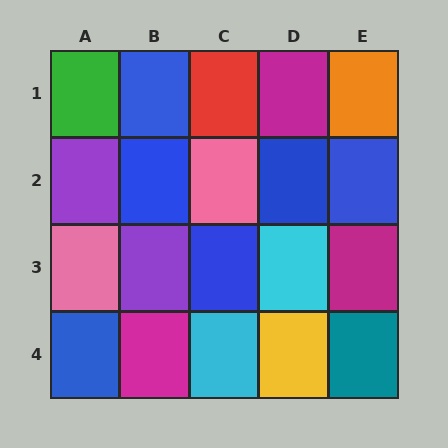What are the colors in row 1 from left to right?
Green, blue, red, magenta, orange.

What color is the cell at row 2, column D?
Blue.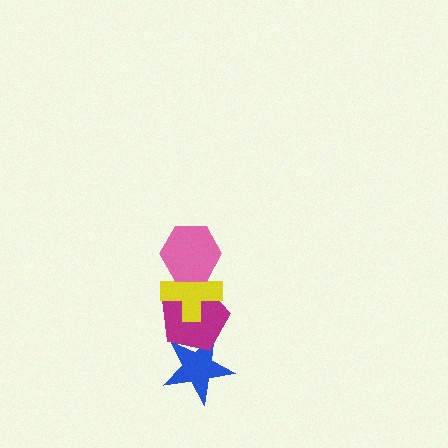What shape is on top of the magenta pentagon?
The yellow cross is on top of the magenta pentagon.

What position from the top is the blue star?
The blue star is 4th from the top.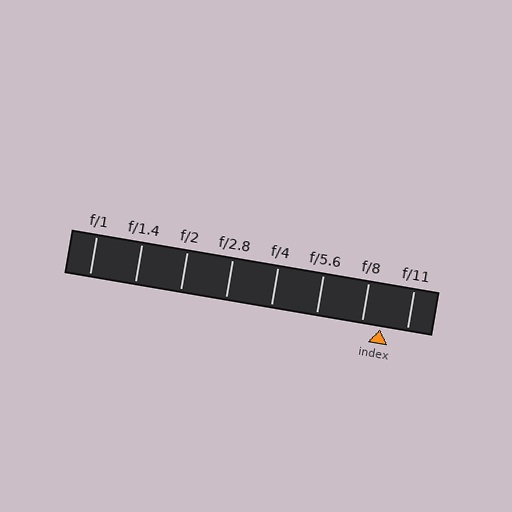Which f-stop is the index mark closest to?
The index mark is closest to f/8.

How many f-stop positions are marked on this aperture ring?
There are 8 f-stop positions marked.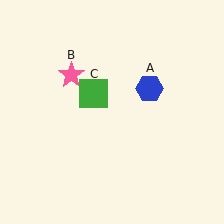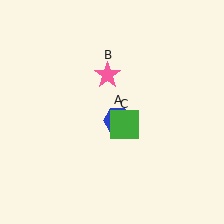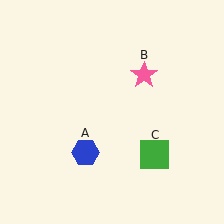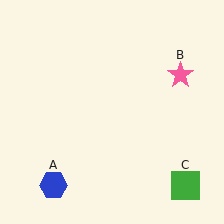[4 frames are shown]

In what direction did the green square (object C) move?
The green square (object C) moved down and to the right.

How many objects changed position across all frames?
3 objects changed position: blue hexagon (object A), pink star (object B), green square (object C).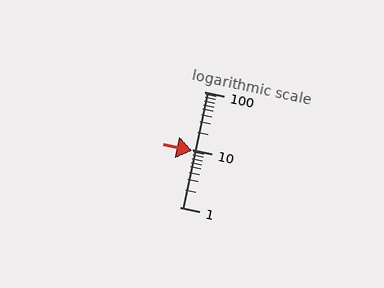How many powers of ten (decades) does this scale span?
The scale spans 2 decades, from 1 to 100.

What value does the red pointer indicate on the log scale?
The pointer indicates approximately 9.5.